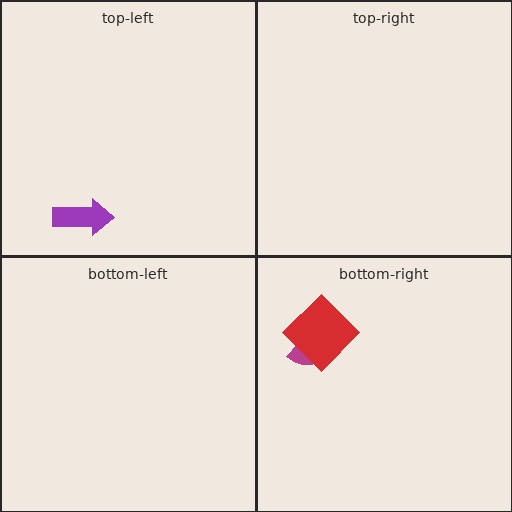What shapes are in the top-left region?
The purple arrow.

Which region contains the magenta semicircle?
The bottom-right region.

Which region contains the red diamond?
The bottom-right region.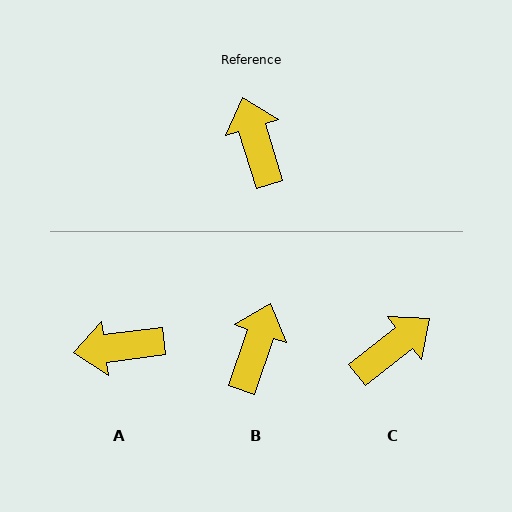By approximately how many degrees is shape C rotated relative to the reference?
Approximately 69 degrees clockwise.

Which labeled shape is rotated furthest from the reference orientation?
A, about 80 degrees away.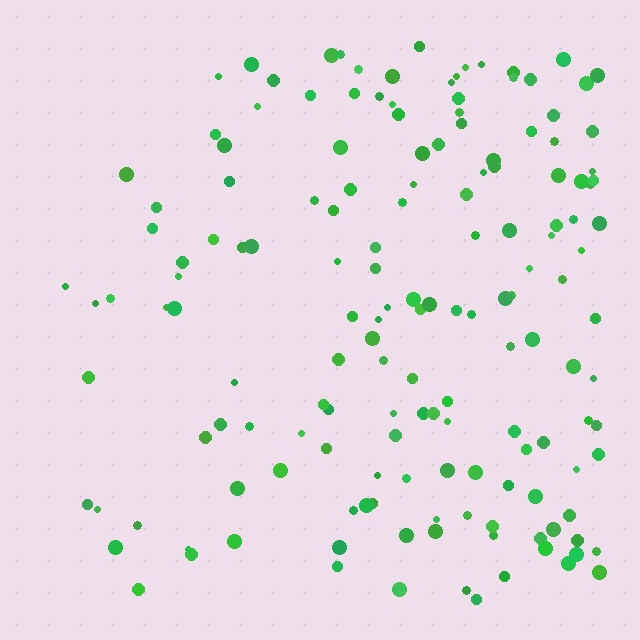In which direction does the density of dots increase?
From left to right, with the right side densest.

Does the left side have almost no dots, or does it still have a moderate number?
Still a moderate number, just noticeably fewer than the right.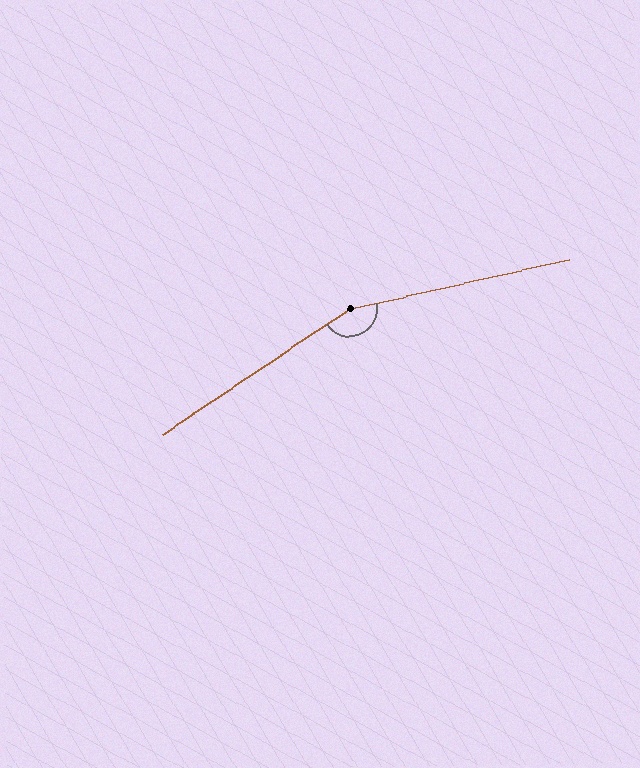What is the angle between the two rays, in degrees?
Approximately 159 degrees.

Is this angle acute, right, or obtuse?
It is obtuse.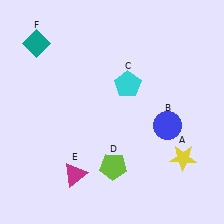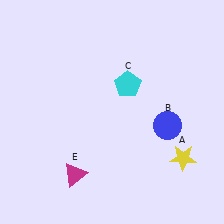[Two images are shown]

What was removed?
The teal diamond (F), the lime pentagon (D) were removed in Image 2.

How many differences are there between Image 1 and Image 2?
There are 2 differences between the two images.